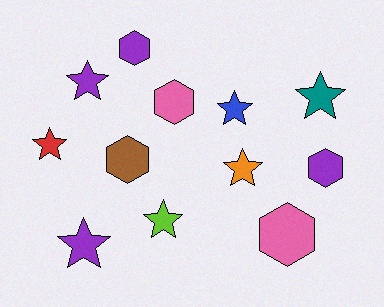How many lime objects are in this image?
There is 1 lime object.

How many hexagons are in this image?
There are 5 hexagons.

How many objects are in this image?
There are 12 objects.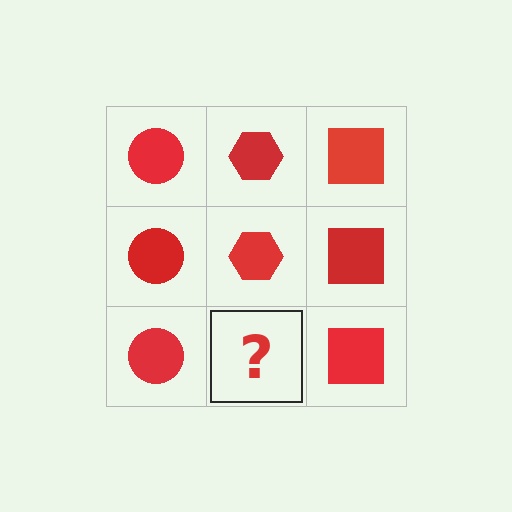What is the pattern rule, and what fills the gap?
The rule is that each column has a consistent shape. The gap should be filled with a red hexagon.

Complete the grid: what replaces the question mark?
The question mark should be replaced with a red hexagon.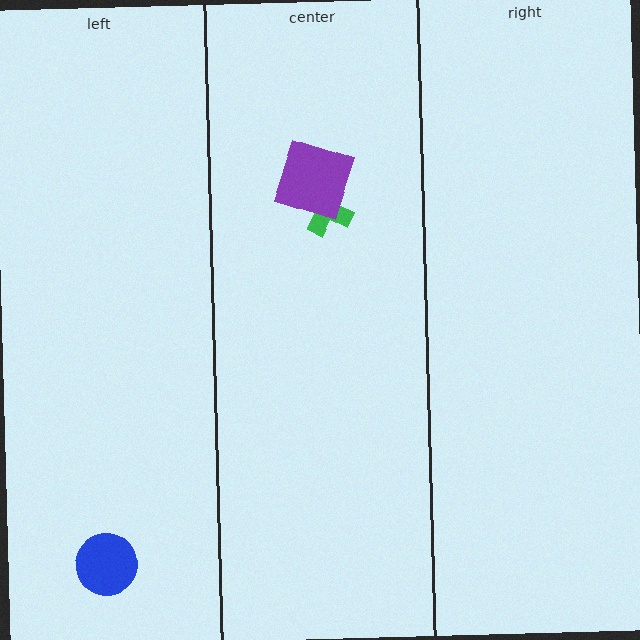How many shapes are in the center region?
2.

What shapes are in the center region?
The green cross, the purple square.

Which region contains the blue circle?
The left region.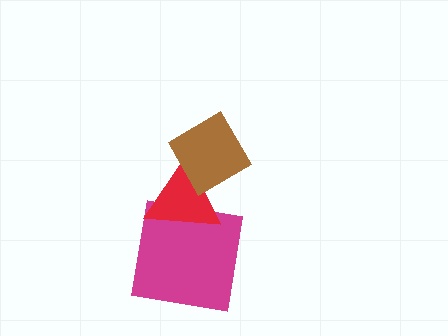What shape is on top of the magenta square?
The red triangle is on top of the magenta square.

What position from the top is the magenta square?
The magenta square is 3rd from the top.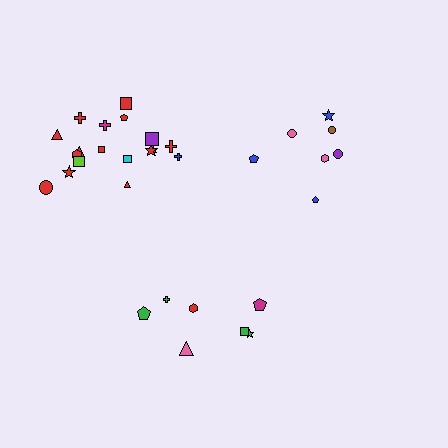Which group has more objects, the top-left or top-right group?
The top-left group.